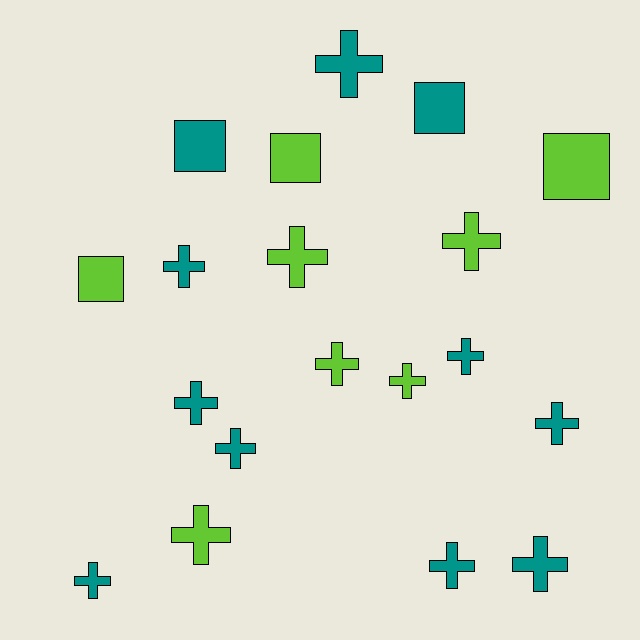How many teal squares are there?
There are 2 teal squares.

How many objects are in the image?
There are 19 objects.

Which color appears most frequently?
Teal, with 11 objects.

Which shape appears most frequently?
Cross, with 14 objects.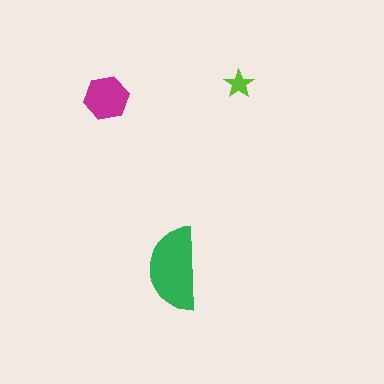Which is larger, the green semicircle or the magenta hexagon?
The green semicircle.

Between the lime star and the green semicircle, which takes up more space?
The green semicircle.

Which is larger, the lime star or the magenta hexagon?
The magenta hexagon.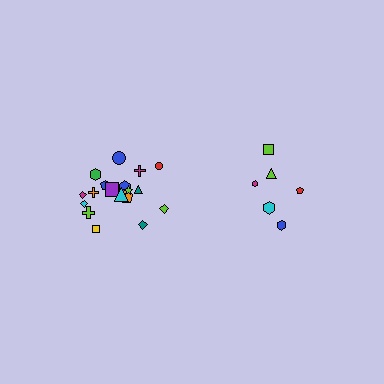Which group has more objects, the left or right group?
The left group.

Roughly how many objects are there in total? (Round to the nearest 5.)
Roughly 25 objects in total.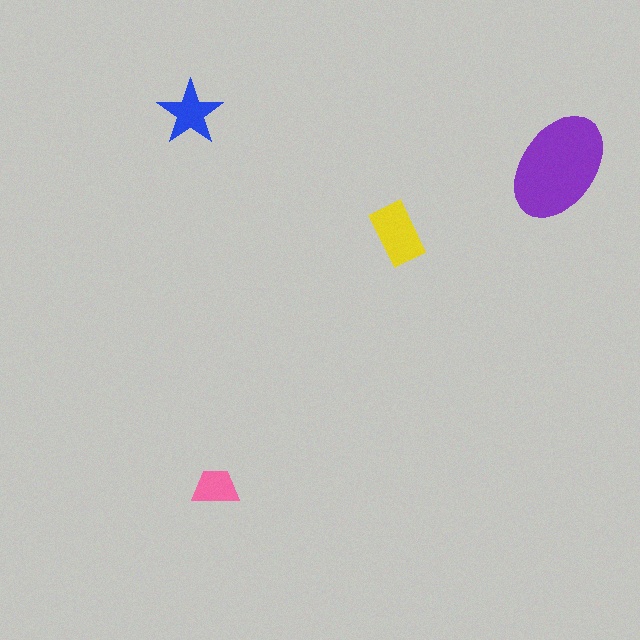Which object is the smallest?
The pink trapezoid.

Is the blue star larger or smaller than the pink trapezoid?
Larger.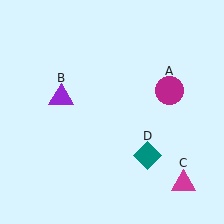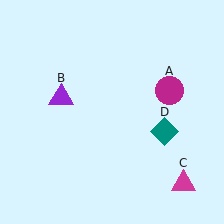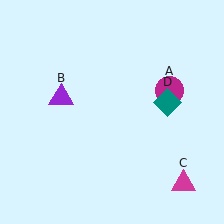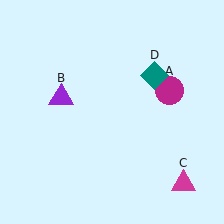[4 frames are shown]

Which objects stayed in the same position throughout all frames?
Magenta circle (object A) and purple triangle (object B) and magenta triangle (object C) remained stationary.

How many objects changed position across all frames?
1 object changed position: teal diamond (object D).